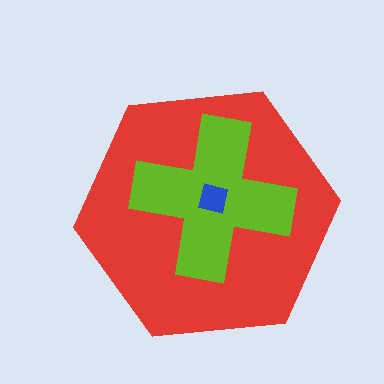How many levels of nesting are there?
3.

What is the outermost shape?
The red hexagon.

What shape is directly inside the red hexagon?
The lime cross.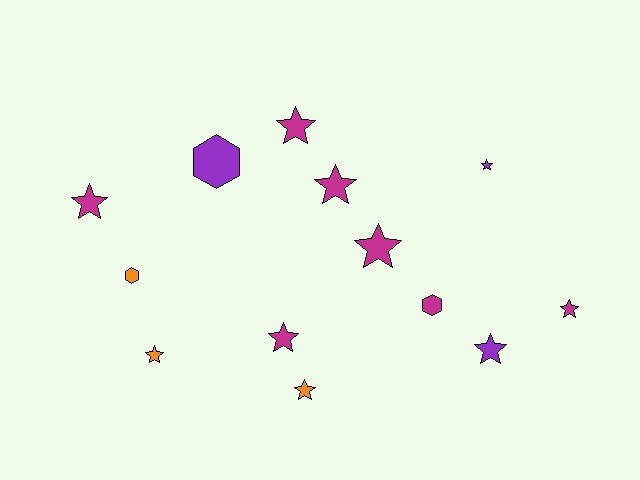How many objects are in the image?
There are 13 objects.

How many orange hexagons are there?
There is 1 orange hexagon.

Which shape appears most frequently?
Star, with 10 objects.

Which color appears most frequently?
Magenta, with 7 objects.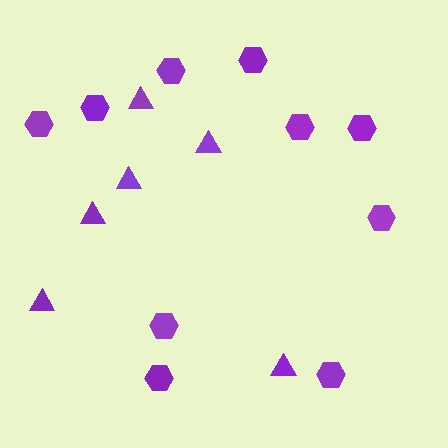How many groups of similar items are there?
There are 2 groups: one group of hexagons (10) and one group of triangles (6).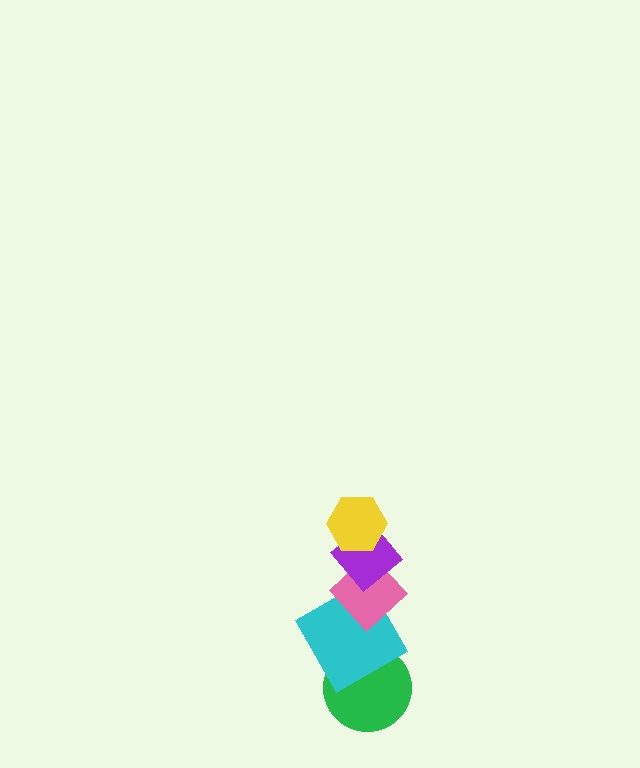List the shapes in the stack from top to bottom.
From top to bottom: the yellow hexagon, the purple diamond, the pink diamond, the cyan square, the green circle.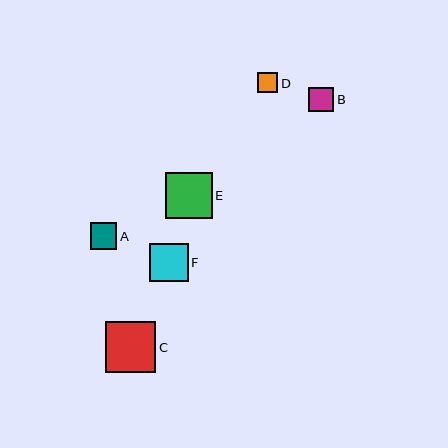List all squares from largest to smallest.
From largest to smallest: C, E, F, A, B, D.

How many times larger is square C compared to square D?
Square C is approximately 2.5 times the size of square D.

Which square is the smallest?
Square D is the smallest with a size of approximately 20 pixels.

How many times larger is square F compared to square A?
Square F is approximately 1.4 times the size of square A.